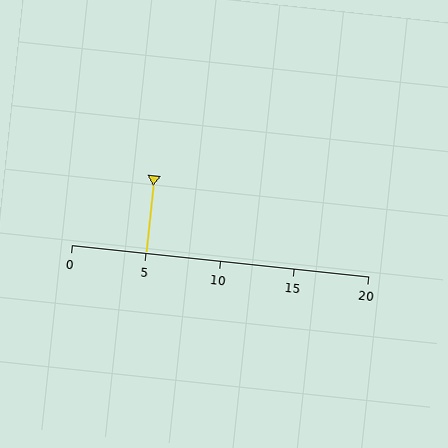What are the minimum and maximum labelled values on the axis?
The axis runs from 0 to 20.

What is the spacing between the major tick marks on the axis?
The major ticks are spaced 5 apart.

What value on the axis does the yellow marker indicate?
The marker indicates approximately 5.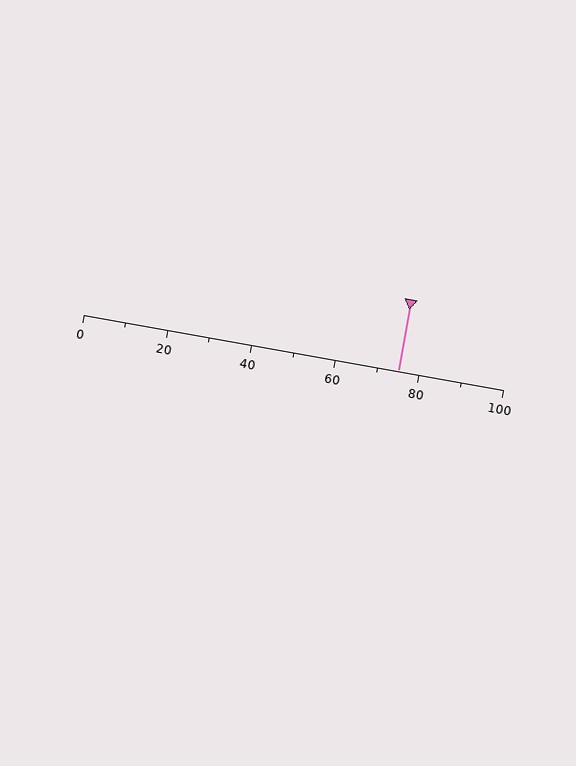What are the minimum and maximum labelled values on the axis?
The axis runs from 0 to 100.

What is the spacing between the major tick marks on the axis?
The major ticks are spaced 20 apart.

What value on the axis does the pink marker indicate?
The marker indicates approximately 75.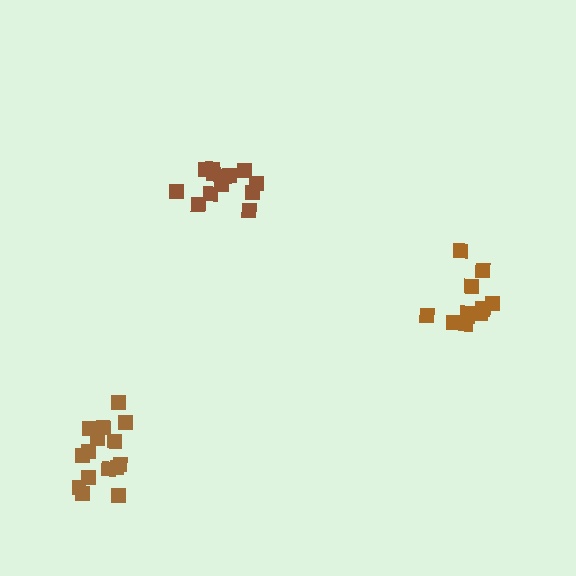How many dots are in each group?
Group 1: 13 dots, Group 2: 15 dots, Group 3: 12 dots (40 total).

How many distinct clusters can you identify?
There are 3 distinct clusters.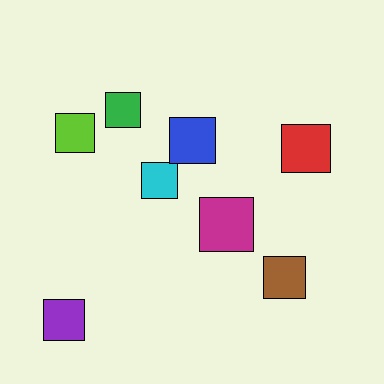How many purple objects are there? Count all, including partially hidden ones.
There is 1 purple object.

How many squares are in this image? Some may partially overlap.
There are 8 squares.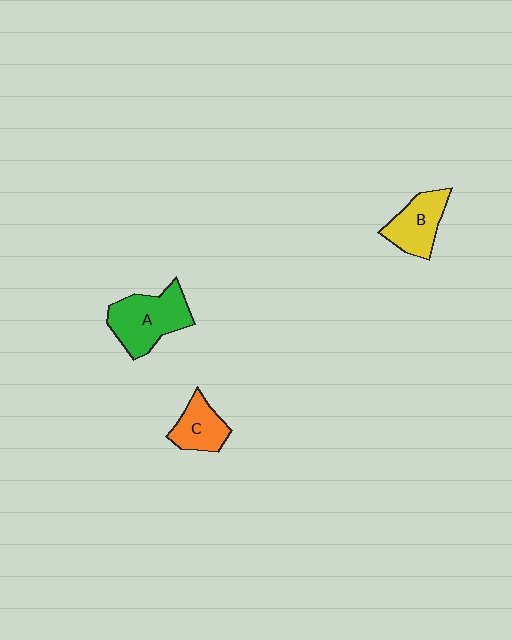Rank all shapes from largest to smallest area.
From largest to smallest: A (green), B (yellow), C (orange).